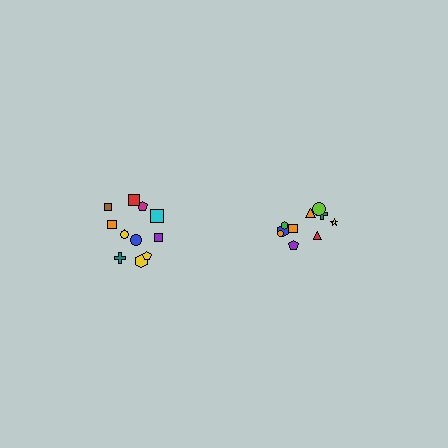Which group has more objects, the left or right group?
The left group.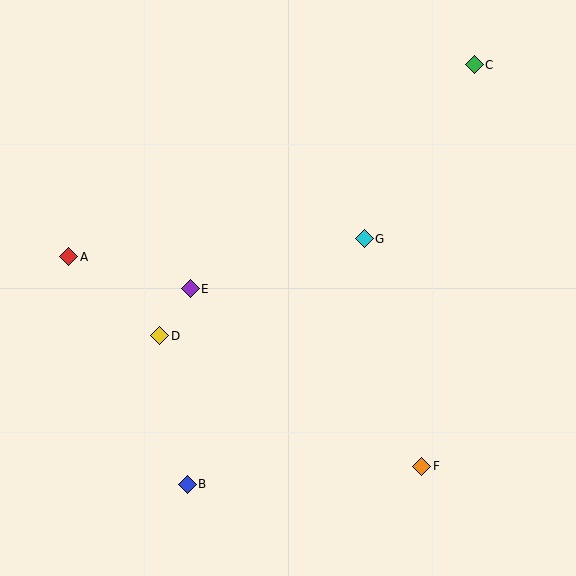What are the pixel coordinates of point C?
Point C is at (474, 65).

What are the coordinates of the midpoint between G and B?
The midpoint between G and B is at (276, 362).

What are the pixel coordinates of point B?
Point B is at (187, 484).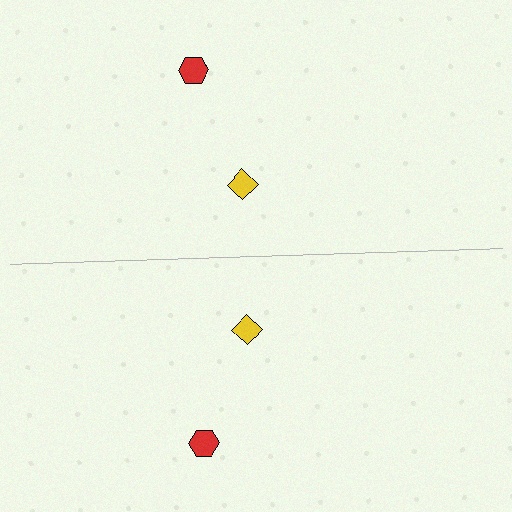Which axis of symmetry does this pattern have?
The pattern has a horizontal axis of symmetry running through the center of the image.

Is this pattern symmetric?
Yes, this pattern has bilateral (reflection) symmetry.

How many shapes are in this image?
There are 4 shapes in this image.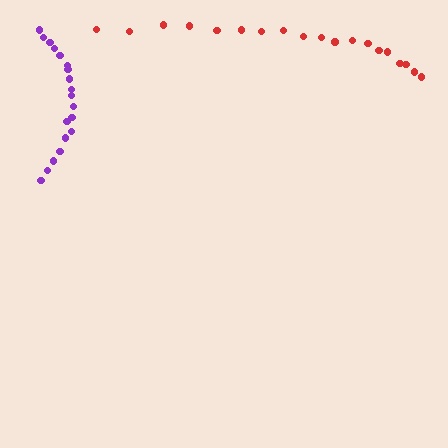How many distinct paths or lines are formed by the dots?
There are 2 distinct paths.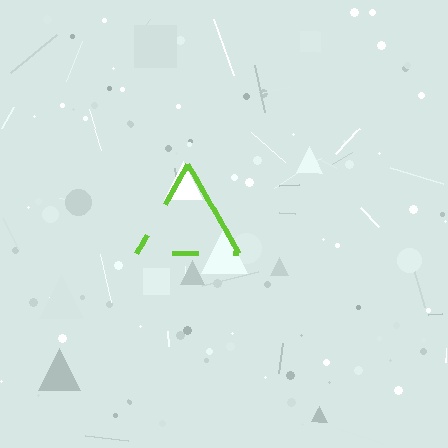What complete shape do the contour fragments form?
The contour fragments form a triangle.